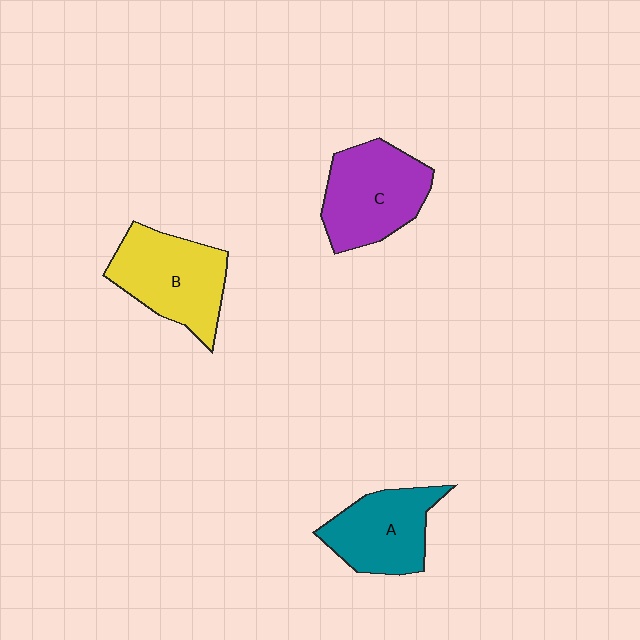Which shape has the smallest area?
Shape A (teal).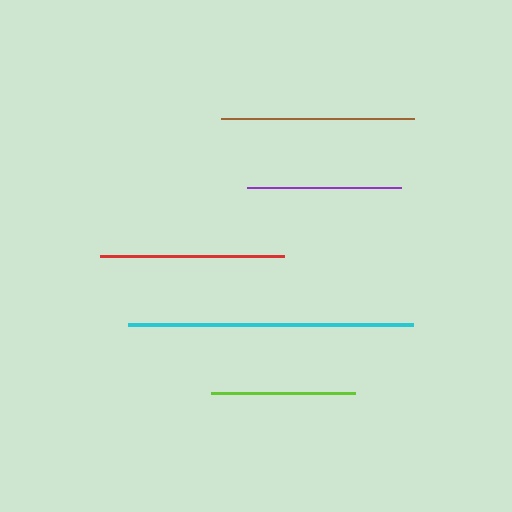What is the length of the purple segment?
The purple segment is approximately 154 pixels long.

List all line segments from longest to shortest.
From longest to shortest: cyan, brown, red, purple, lime.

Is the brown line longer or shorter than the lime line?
The brown line is longer than the lime line.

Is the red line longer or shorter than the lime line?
The red line is longer than the lime line.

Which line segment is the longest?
The cyan line is the longest at approximately 286 pixels.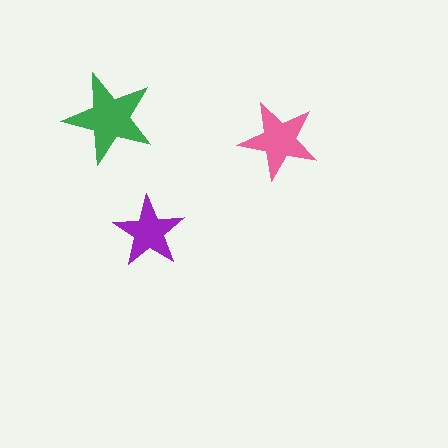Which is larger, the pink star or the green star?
The green one.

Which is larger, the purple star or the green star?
The green one.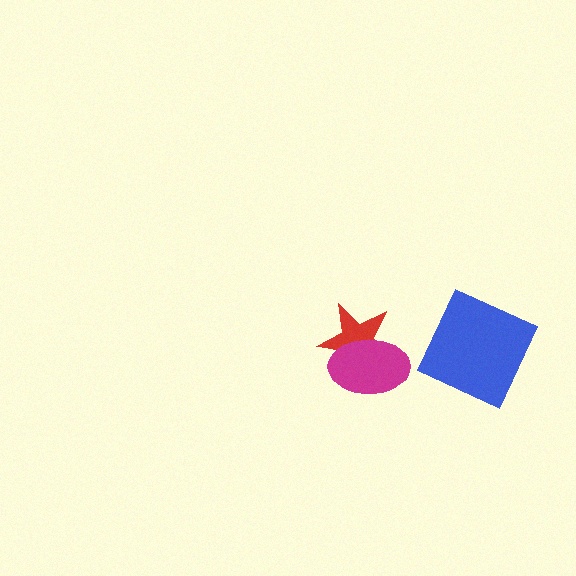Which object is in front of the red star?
The magenta ellipse is in front of the red star.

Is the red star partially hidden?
Yes, it is partially covered by another shape.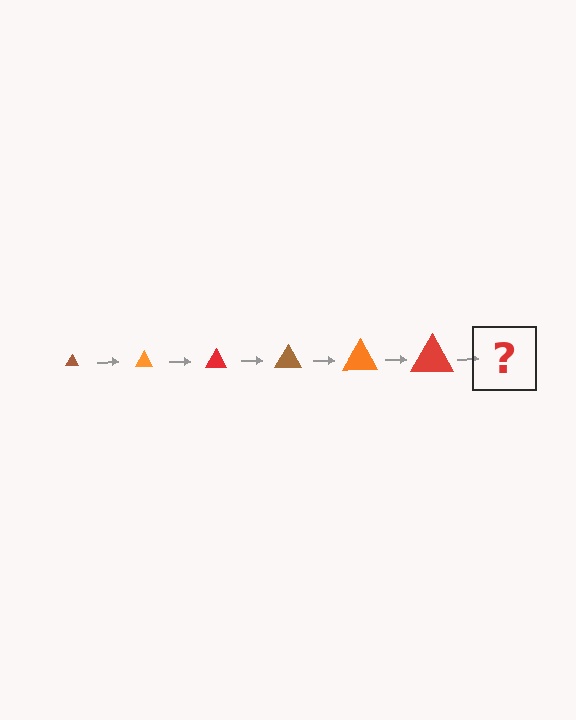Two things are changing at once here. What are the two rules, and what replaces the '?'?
The two rules are that the triangle grows larger each step and the color cycles through brown, orange, and red. The '?' should be a brown triangle, larger than the previous one.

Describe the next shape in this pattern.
It should be a brown triangle, larger than the previous one.